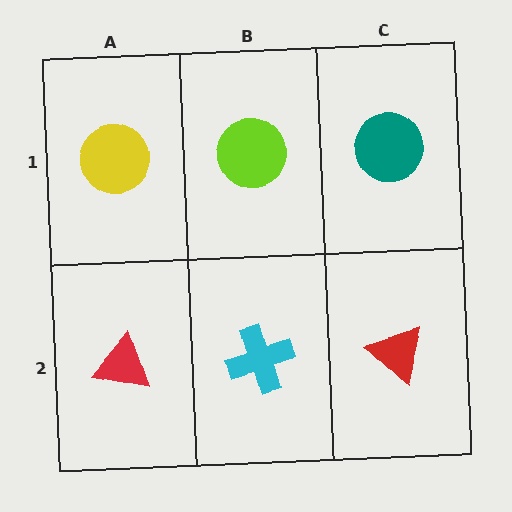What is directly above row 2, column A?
A yellow circle.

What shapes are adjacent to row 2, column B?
A lime circle (row 1, column B), a red triangle (row 2, column A), a red triangle (row 2, column C).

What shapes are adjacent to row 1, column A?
A red triangle (row 2, column A), a lime circle (row 1, column B).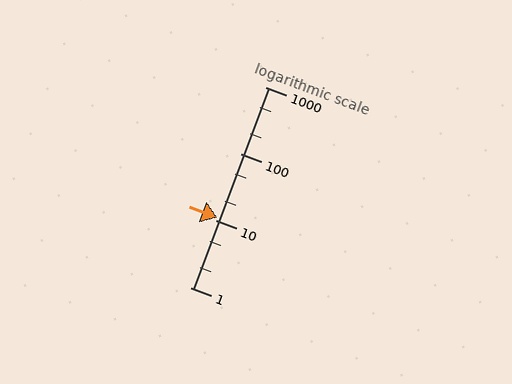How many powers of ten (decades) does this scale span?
The scale spans 3 decades, from 1 to 1000.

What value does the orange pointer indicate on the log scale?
The pointer indicates approximately 11.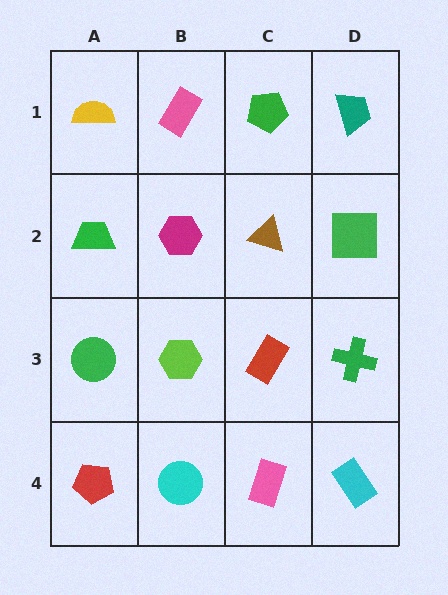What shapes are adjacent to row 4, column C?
A red rectangle (row 3, column C), a cyan circle (row 4, column B), a cyan rectangle (row 4, column D).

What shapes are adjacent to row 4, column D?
A green cross (row 3, column D), a pink rectangle (row 4, column C).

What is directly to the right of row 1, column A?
A pink rectangle.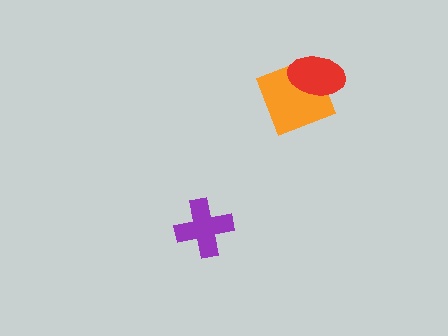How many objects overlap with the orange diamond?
1 object overlaps with the orange diamond.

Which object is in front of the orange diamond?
The red ellipse is in front of the orange diamond.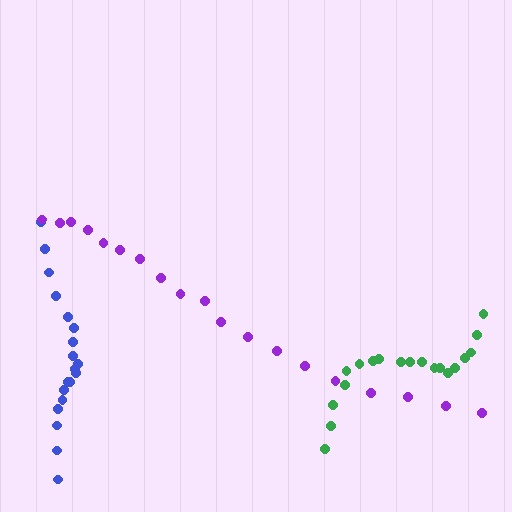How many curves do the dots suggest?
There are 3 distinct paths.